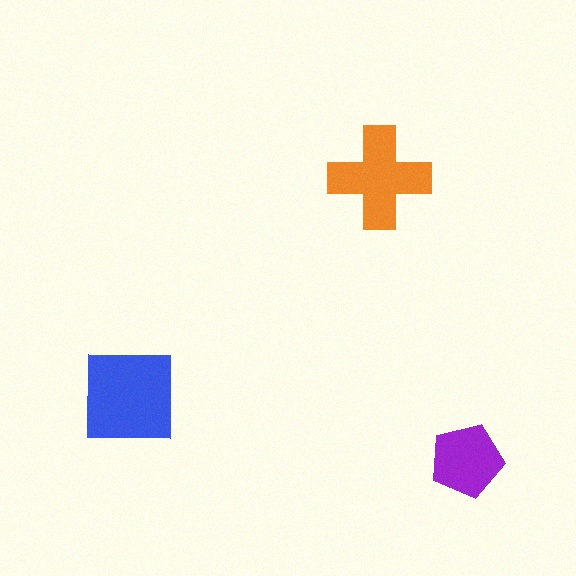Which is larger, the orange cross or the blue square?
The blue square.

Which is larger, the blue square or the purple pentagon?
The blue square.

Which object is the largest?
The blue square.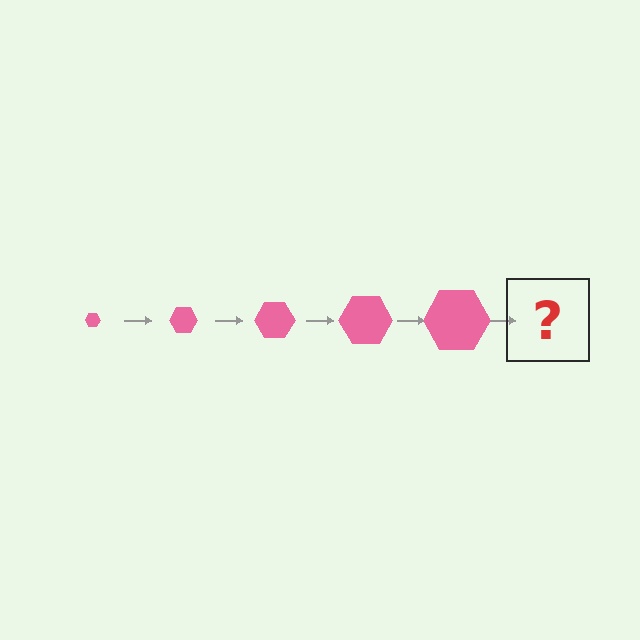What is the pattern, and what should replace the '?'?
The pattern is that the hexagon gets progressively larger each step. The '?' should be a pink hexagon, larger than the previous one.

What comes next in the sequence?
The next element should be a pink hexagon, larger than the previous one.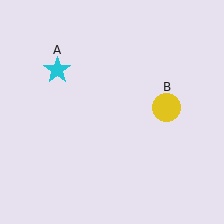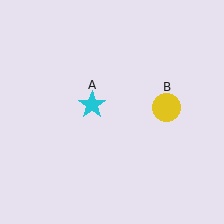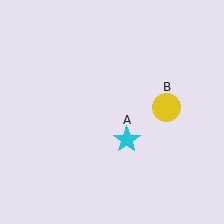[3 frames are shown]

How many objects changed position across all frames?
1 object changed position: cyan star (object A).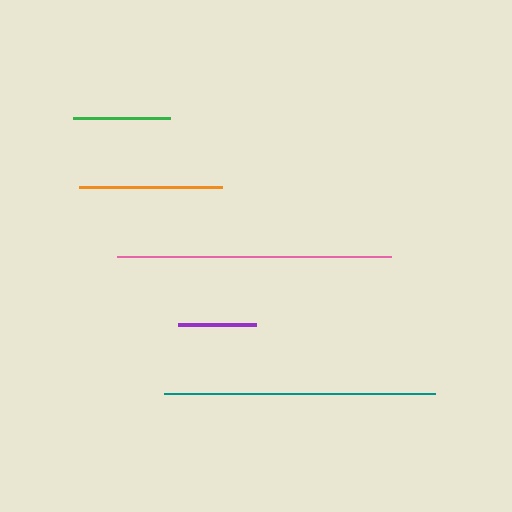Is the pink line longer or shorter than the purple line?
The pink line is longer than the purple line.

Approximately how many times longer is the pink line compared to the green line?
The pink line is approximately 2.8 times the length of the green line.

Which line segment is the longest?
The pink line is the longest at approximately 274 pixels.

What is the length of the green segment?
The green segment is approximately 97 pixels long.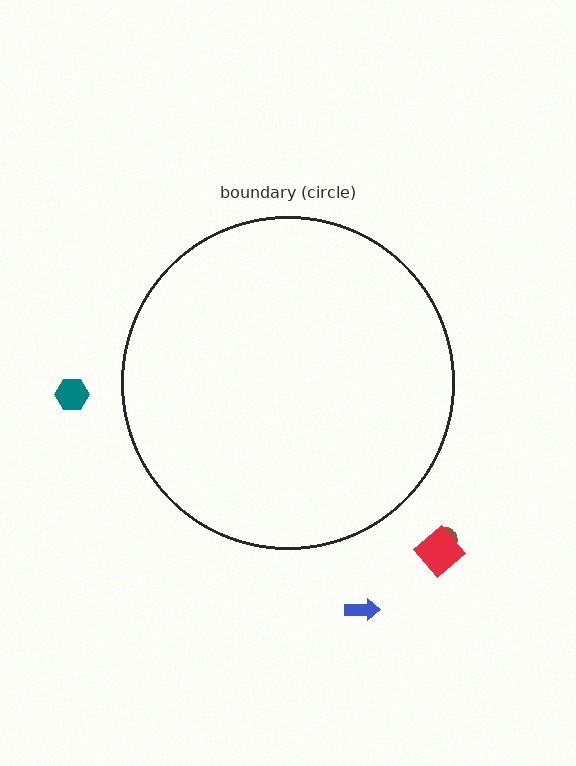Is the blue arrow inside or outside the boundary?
Outside.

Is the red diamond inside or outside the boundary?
Outside.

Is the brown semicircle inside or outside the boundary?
Outside.